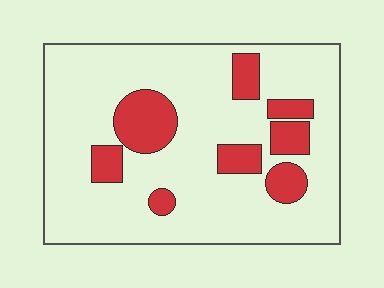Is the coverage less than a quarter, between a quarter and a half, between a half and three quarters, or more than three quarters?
Less than a quarter.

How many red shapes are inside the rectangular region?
8.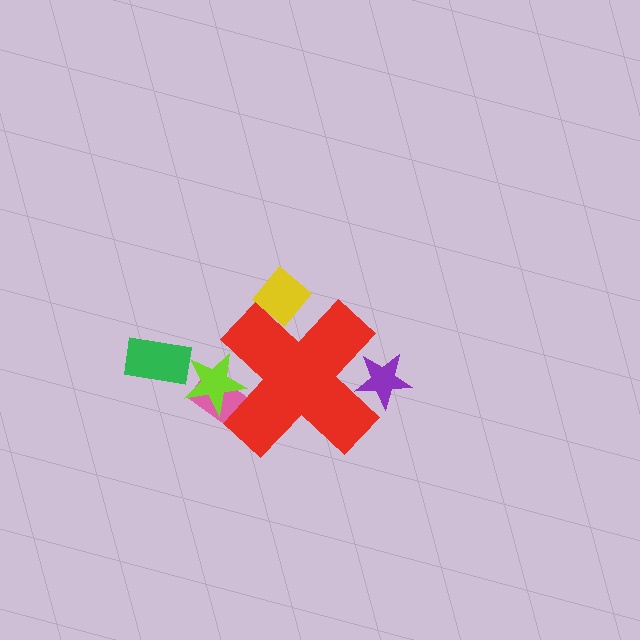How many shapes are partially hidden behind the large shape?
4 shapes are partially hidden.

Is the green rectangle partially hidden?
No, the green rectangle is fully visible.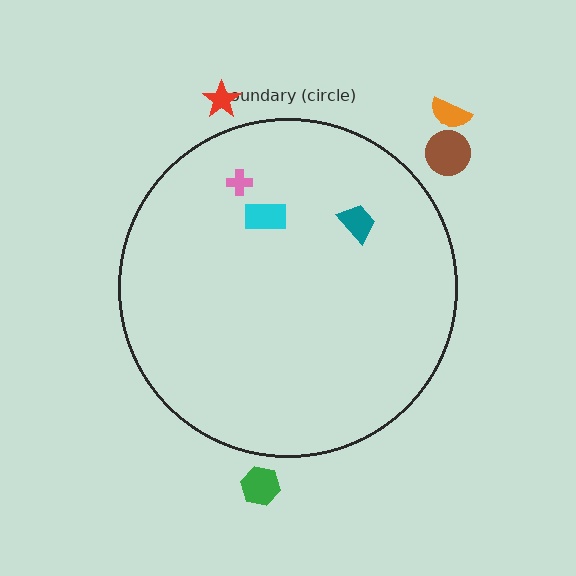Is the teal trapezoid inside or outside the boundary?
Inside.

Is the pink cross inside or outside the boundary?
Inside.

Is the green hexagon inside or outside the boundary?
Outside.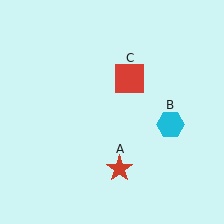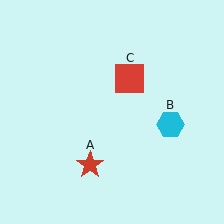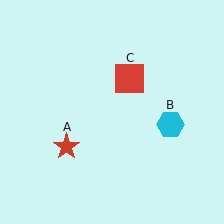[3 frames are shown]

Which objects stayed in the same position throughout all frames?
Cyan hexagon (object B) and red square (object C) remained stationary.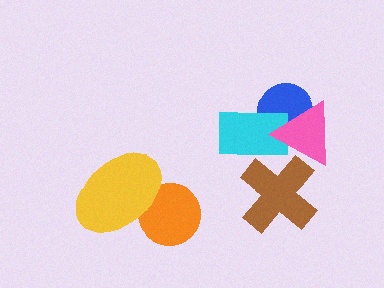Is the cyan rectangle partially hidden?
Yes, it is partially covered by another shape.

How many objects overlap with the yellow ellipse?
1 object overlaps with the yellow ellipse.